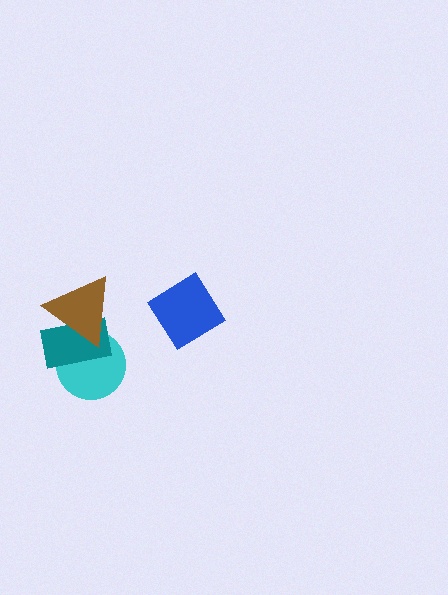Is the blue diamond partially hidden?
No, no other shape covers it.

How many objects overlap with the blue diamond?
0 objects overlap with the blue diamond.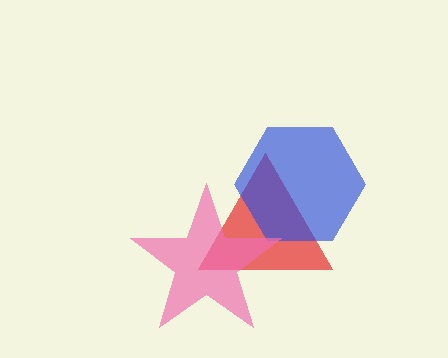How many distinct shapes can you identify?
There are 3 distinct shapes: a red triangle, a blue hexagon, a pink star.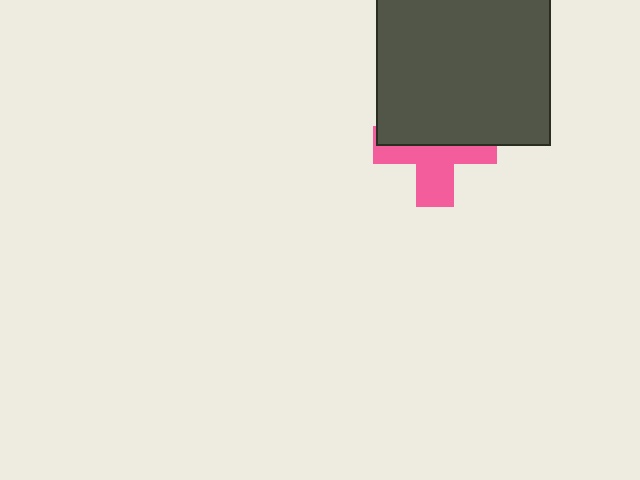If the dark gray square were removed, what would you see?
You would see the complete pink cross.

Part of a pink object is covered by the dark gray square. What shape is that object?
It is a cross.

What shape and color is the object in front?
The object in front is a dark gray square.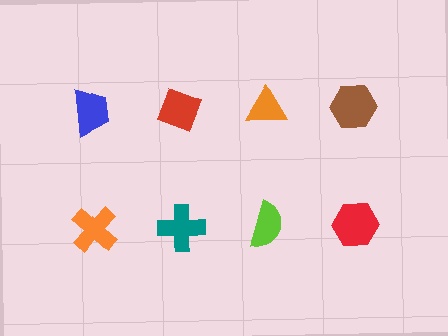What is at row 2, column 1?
An orange cross.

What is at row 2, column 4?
A red hexagon.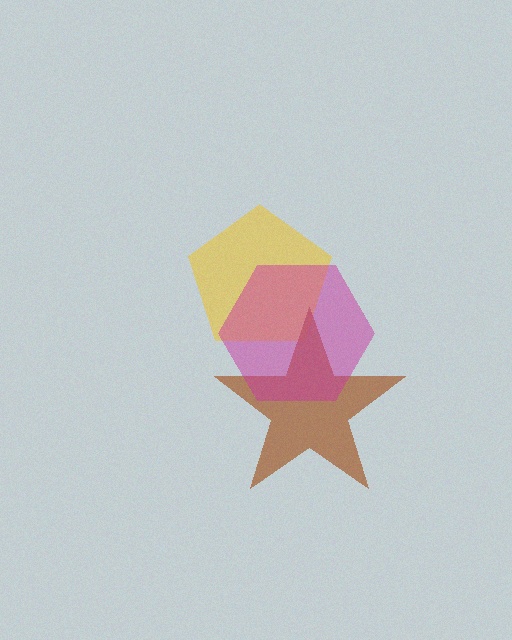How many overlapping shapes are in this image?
There are 3 overlapping shapes in the image.